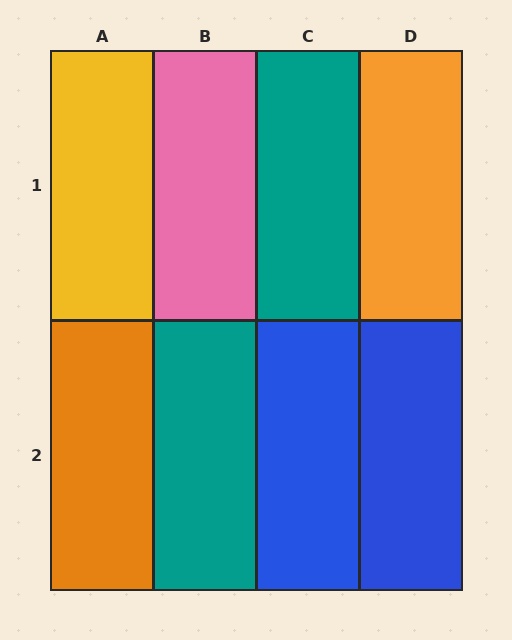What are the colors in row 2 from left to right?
Orange, teal, blue, blue.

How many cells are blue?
2 cells are blue.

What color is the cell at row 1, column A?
Yellow.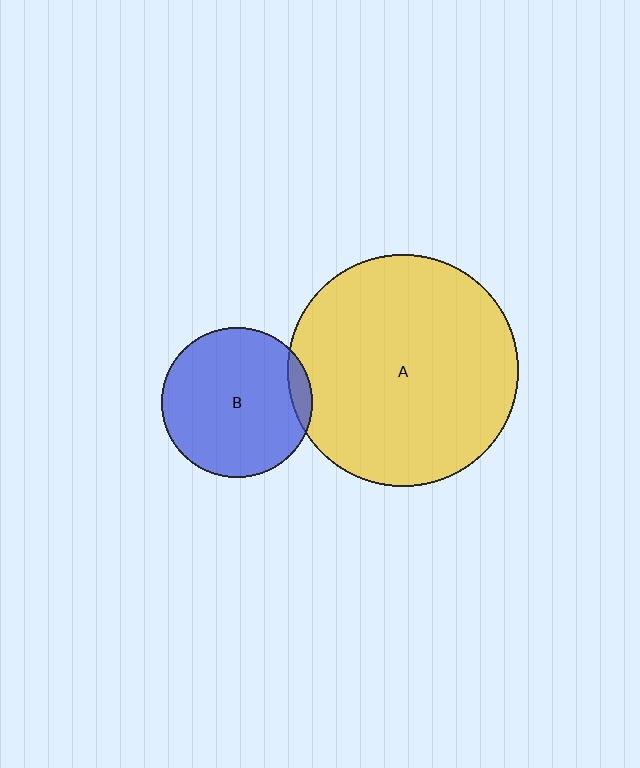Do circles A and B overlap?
Yes.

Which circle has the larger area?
Circle A (yellow).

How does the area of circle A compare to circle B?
Approximately 2.4 times.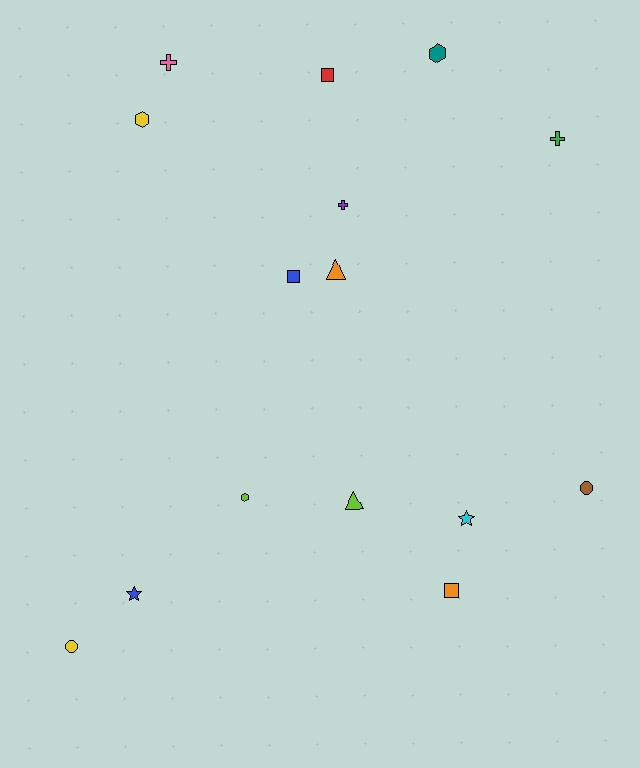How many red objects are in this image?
There is 1 red object.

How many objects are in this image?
There are 15 objects.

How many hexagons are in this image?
There are 3 hexagons.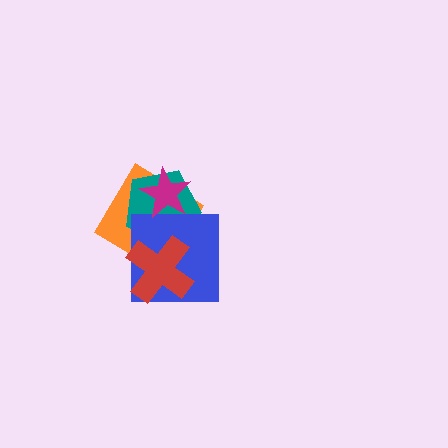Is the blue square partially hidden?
Yes, it is partially covered by another shape.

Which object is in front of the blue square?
The red cross is in front of the blue square.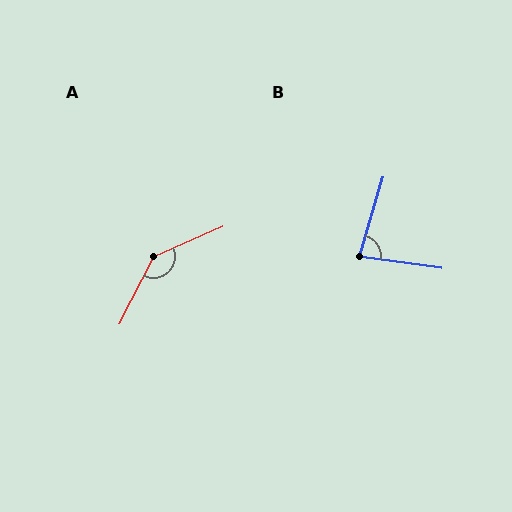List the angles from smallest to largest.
B (81°), A (140°).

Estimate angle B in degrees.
Approximately 81 degrees.